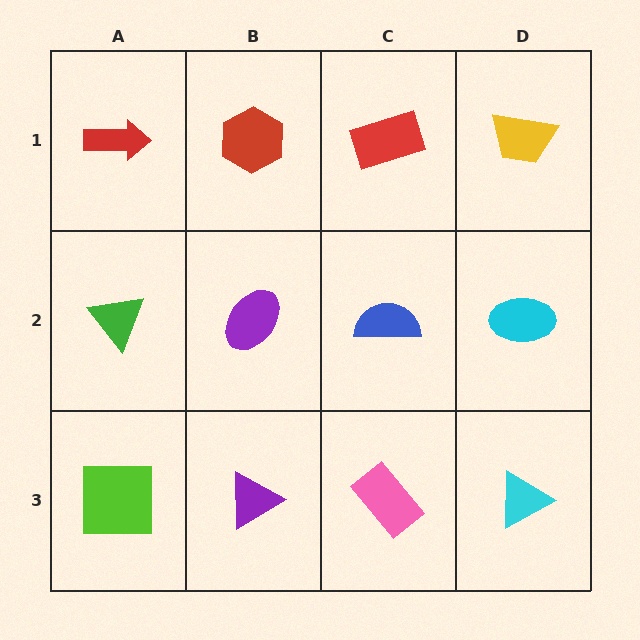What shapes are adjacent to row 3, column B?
A purple ellipse (row 2, column B), a lime square (row 3, column A), a pink rectangle (row 3, column C).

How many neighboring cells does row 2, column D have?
3.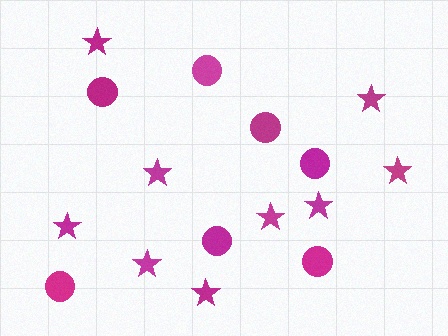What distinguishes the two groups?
There are 2 groups: one group of circles (7) and one group of stars (9).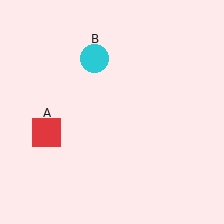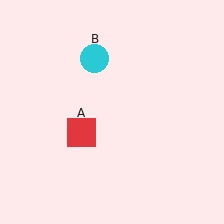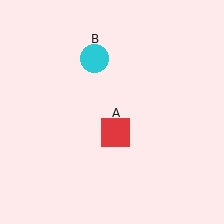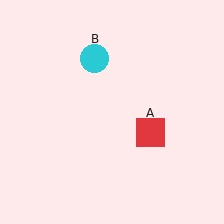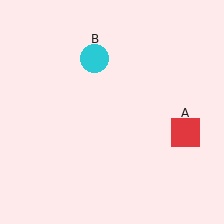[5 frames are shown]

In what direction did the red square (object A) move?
The red square (object A) moved right.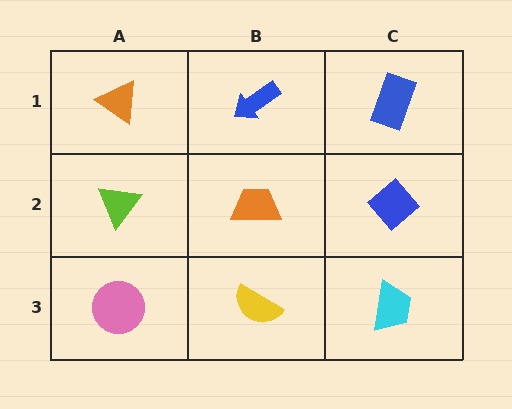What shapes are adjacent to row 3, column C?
A blue diamond (row 2, column C), a yellow semicircle (row 3, column B).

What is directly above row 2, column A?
An orange triangle.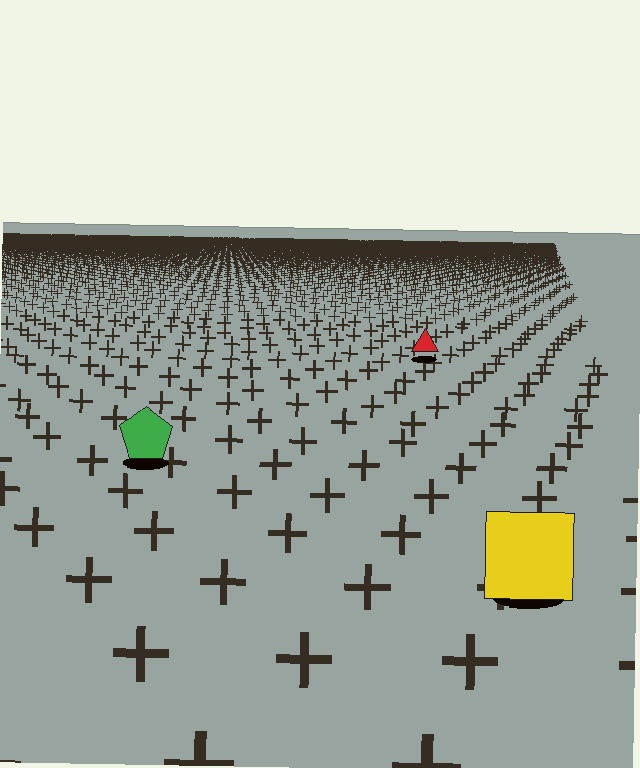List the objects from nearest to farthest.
From nearest to farthest: the yellow square, the green pentagon, the red triangle.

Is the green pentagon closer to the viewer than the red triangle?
Yes. The green pentagon is closer — you can tell from the texture gradient: the ground texture is coarser near it.